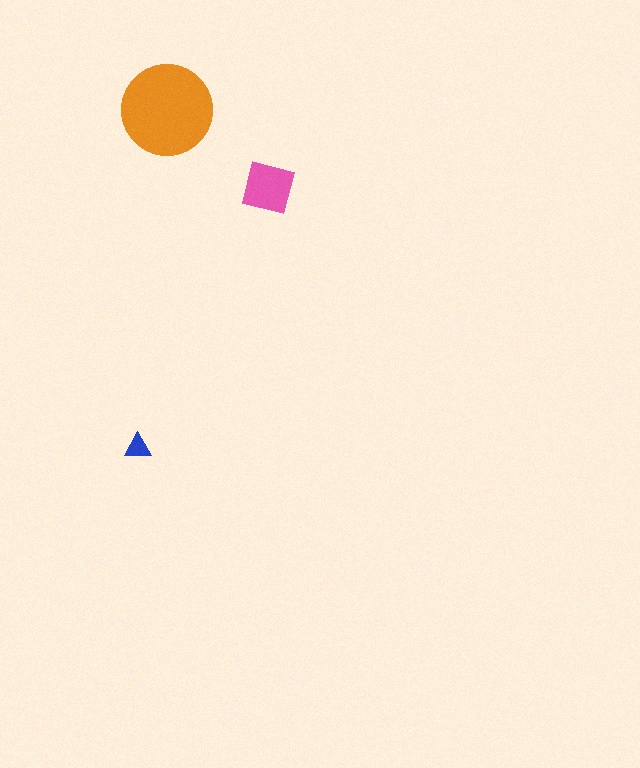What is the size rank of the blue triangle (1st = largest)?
3rd.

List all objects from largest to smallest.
The orange circle, the pink square, the blue triangle.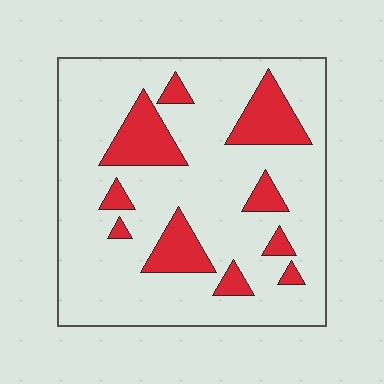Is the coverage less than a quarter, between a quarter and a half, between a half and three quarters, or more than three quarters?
Less than a quarter.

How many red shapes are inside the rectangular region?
10.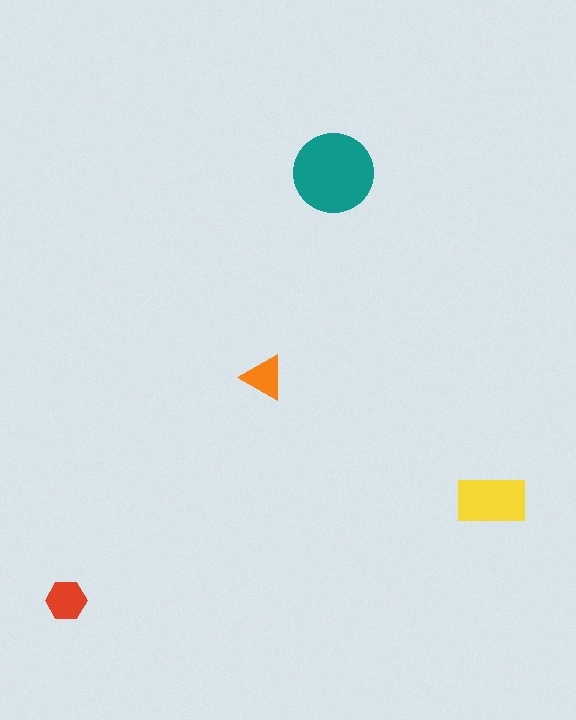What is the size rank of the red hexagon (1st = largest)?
3rd.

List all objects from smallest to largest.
The orange triangle, the red hexagon, the yellow rectangle, the teal circle.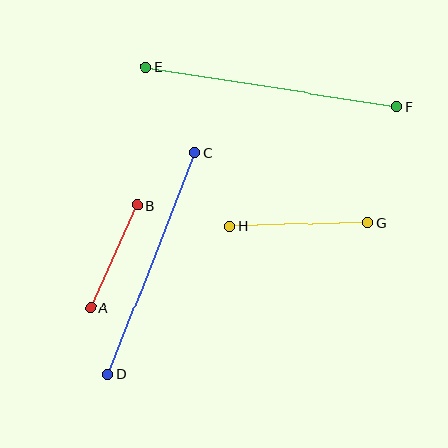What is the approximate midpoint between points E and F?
The midpoint is at approximately (271, 87) pixels.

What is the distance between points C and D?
The distance is approximately 239 pixels.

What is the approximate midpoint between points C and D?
The midpoint is at approximately (151, 264) pixels.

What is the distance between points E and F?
The distance is approximately 254 pixels.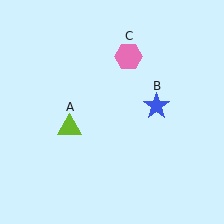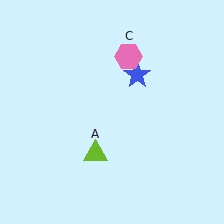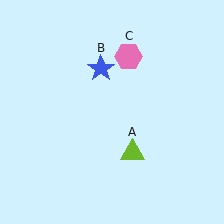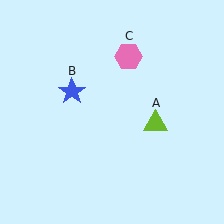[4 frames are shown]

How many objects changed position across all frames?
2 objects changed position: lime triangle (object A), blue star (object B).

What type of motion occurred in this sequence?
The lime triangle (object A), blue star (object B) rotated counterclockwise around the center of the scene.